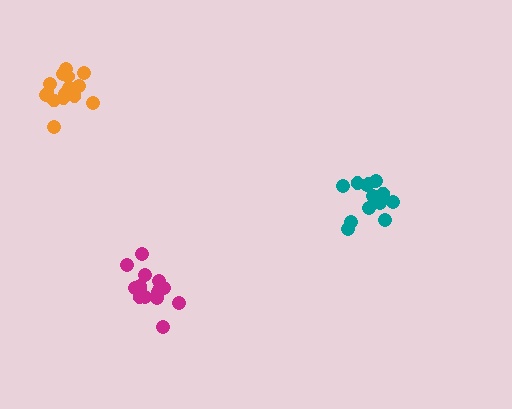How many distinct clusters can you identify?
There are 3 distinct clusters.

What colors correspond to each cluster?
The clusters are colored: teal, magenta, orange.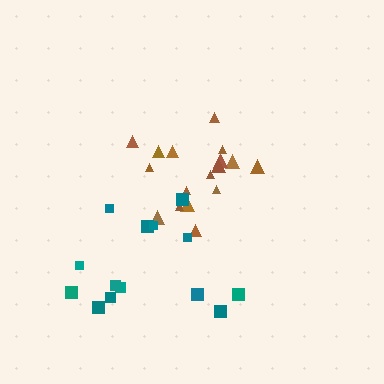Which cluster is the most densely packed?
Brown.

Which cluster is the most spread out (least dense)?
Teal.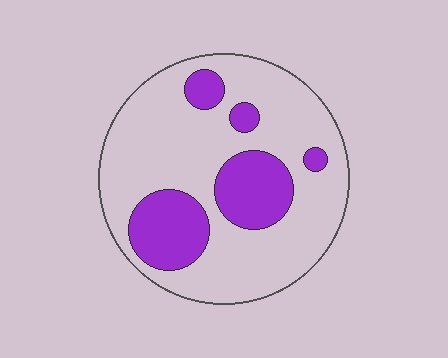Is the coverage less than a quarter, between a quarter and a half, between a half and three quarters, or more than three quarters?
Between a quarter and a half.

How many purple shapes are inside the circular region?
5.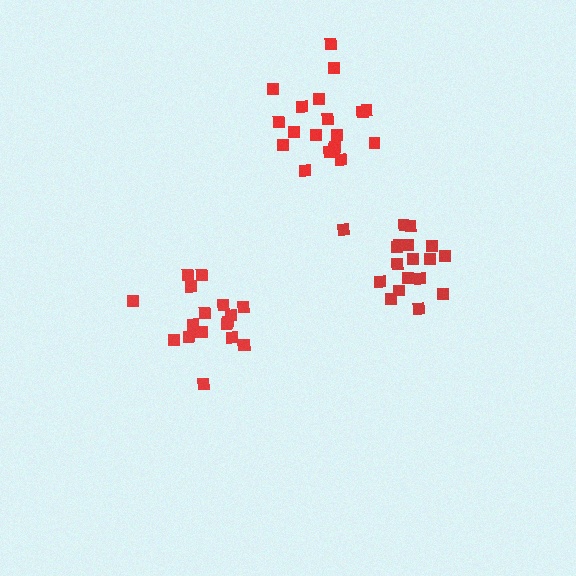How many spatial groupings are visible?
There are 3 spatial groupings.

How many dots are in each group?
Group 1: 19 dots, Group 2: 18 dots, Group 3: 19 dots (56 total).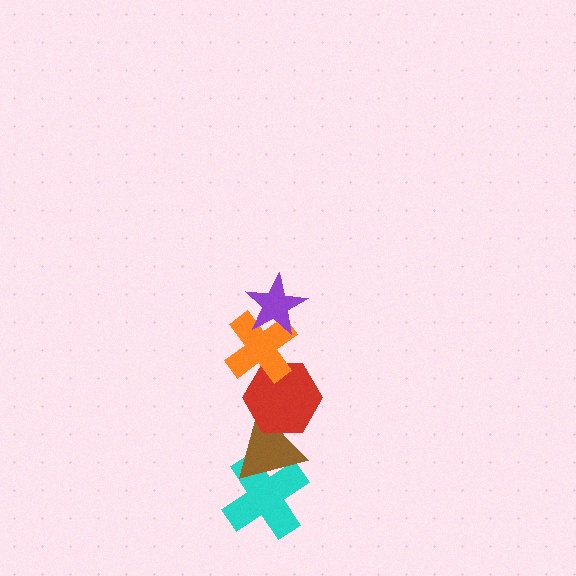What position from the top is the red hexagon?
The red hexagon is 3rd from the top.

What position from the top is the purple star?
The purple star is 1st from the top.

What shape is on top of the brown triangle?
The red hexagon is on top of the brown triangle.